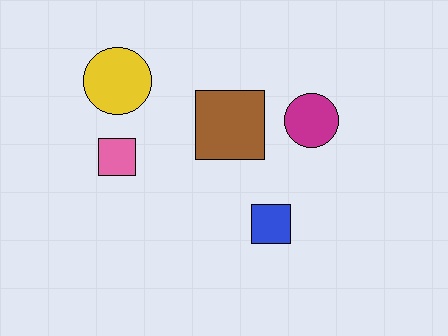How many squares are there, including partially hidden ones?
There are 3 squares.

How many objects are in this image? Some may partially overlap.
There are 5 objects.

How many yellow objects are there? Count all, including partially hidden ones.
There is 1 yellow object.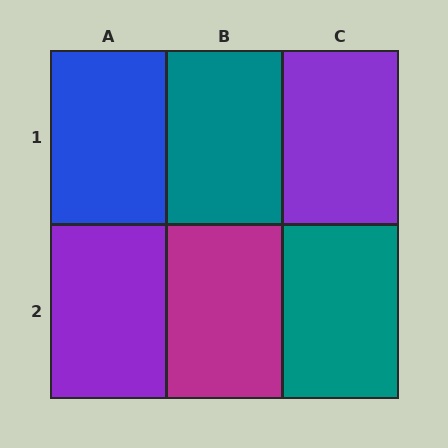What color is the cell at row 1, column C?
Purple.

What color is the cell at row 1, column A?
Blue.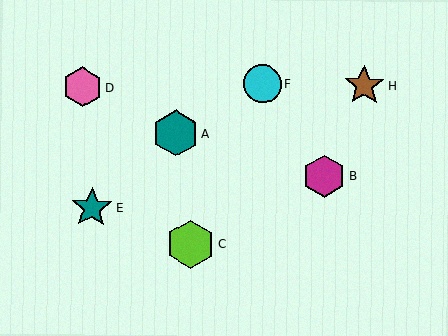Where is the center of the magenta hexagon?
The center of the magenta hexagon is at (324, 176).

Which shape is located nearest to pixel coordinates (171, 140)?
The teal hexagon (labeled A) at (175, 133) is nearest to that location.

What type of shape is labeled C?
Shape C is a lime hexagon.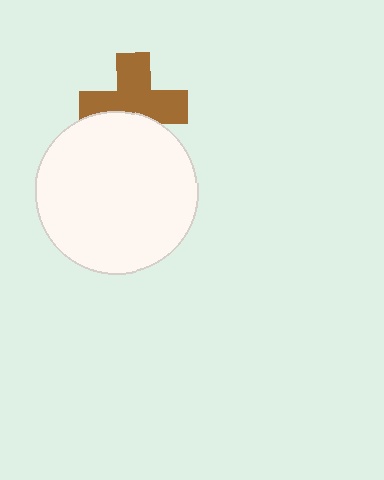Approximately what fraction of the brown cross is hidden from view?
Roughly 33% of the brown cross is hidden behind the white circle.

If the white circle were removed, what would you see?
You would see the complete brown cross.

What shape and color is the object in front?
The object in front is a white circle.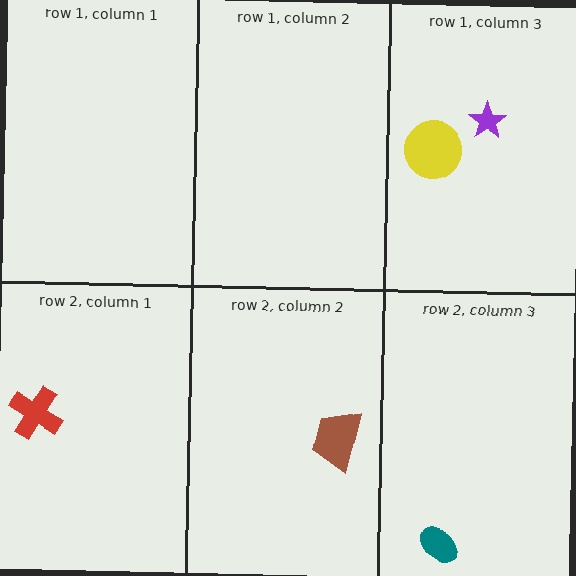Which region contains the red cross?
The row 2, column 1 region.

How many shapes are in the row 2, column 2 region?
1.